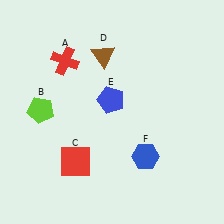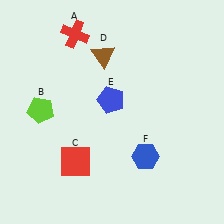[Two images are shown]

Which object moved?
The red cross (A) moved up.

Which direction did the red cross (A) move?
The red cross (A) moved up.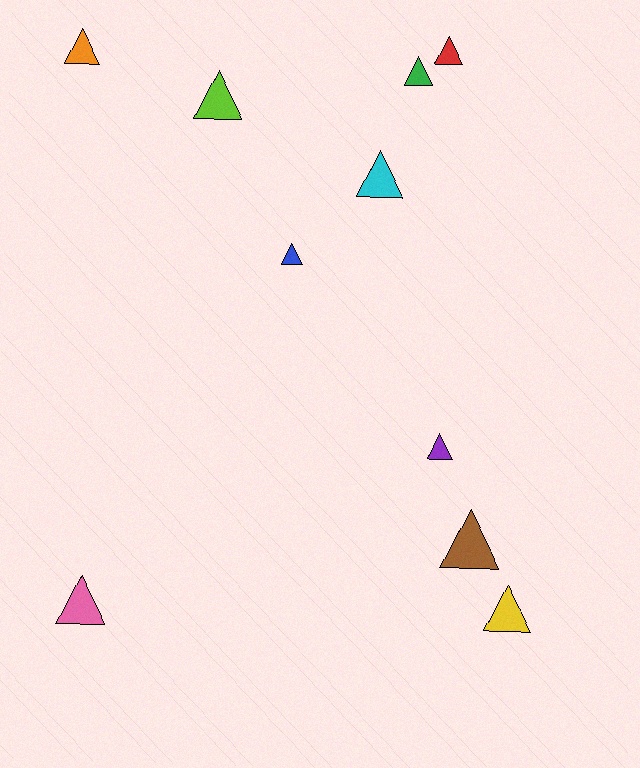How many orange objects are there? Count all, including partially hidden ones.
There is 1 orange object.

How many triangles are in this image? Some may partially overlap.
There are 10 triangles.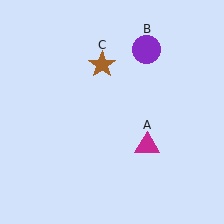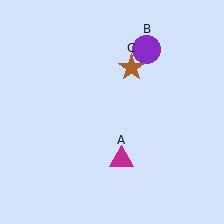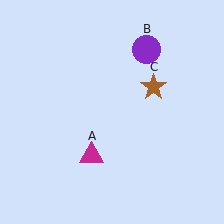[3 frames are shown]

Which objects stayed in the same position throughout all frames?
Purple circle (object B) remained stationary.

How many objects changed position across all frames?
2 objects changed position: magenta triangle (object A), brown star (object C).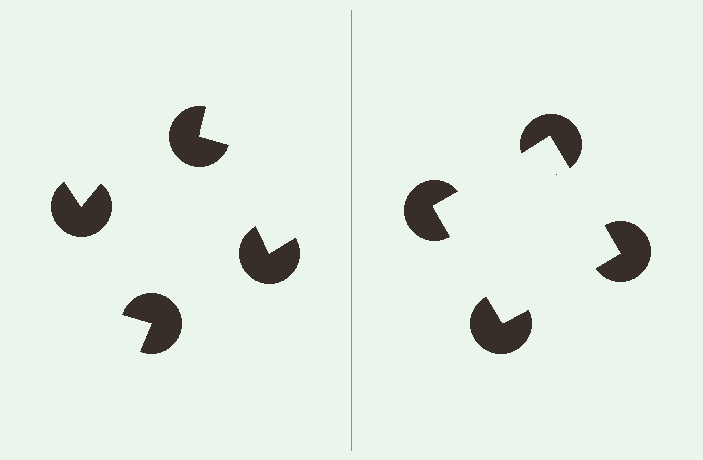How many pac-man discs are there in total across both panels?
8 — 4 on each side.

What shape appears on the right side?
An illusory square.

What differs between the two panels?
The pac-man discs are positioned identically on both sides; only the wedge orientations differ. On the right they align to a square; on the left they are misaligned.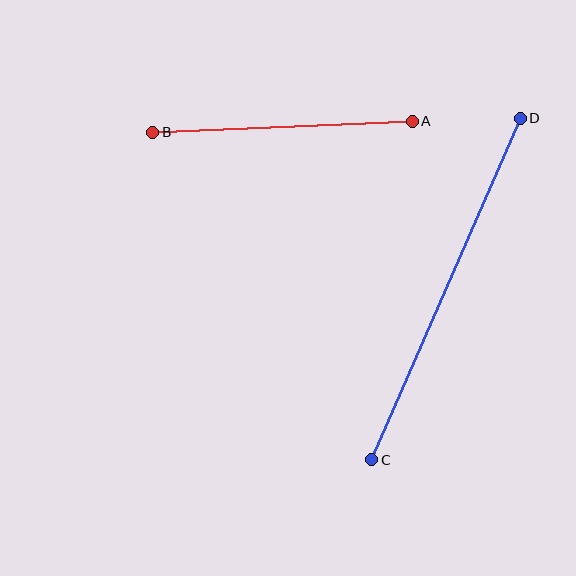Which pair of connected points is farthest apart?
Points C and D are farthest apart.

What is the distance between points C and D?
The distance is approximately 373 pixels.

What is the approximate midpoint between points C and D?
The midpoint is at approximately (446, 289) pixels.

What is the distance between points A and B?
The distance is approximately 260 pixels.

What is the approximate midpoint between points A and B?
The midpoint is at approximately (283, 127) pixels.